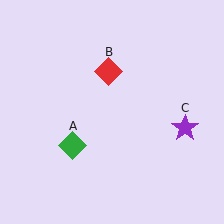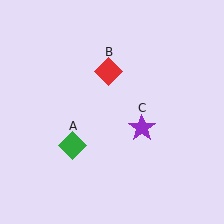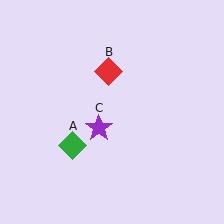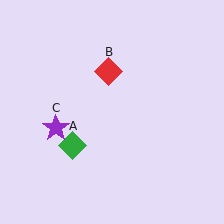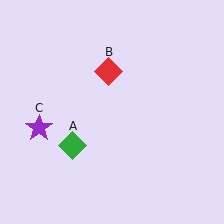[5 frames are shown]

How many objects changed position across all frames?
1 object changed position: purple star (object C).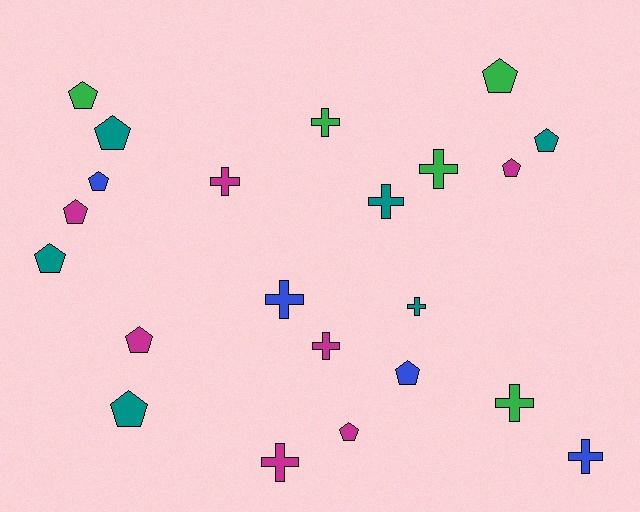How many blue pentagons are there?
There are 2 blue pentagons.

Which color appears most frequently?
Magenta, with 7 objects.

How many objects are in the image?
There are 22 objects.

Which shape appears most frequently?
Pentagon, with 12 objects.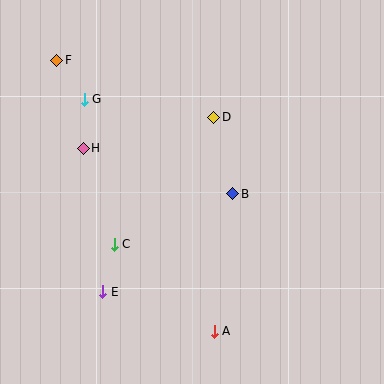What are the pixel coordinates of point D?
Point D is at (214, 117).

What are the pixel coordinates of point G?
Point G is at (84, 99).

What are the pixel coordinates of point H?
Point H is at (83, 148).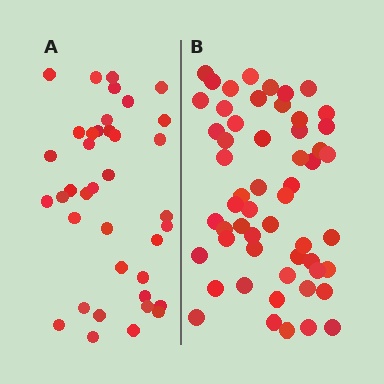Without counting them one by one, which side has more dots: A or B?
Region B (the right region) has more dots.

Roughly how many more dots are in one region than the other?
Region B has approximately 15 more dots than region A.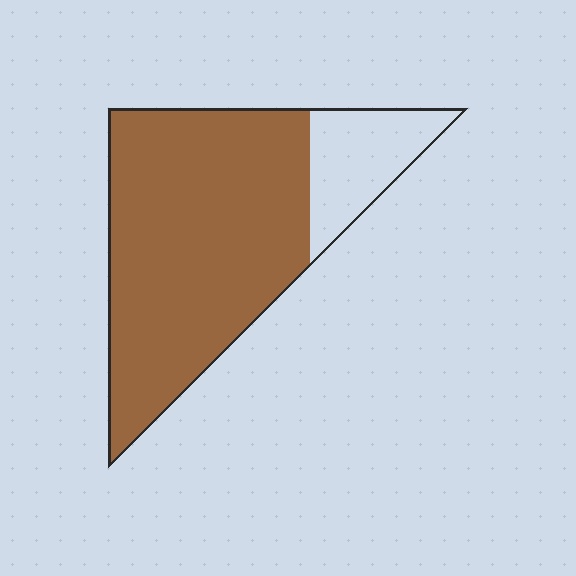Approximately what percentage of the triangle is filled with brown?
Approximately 80%.